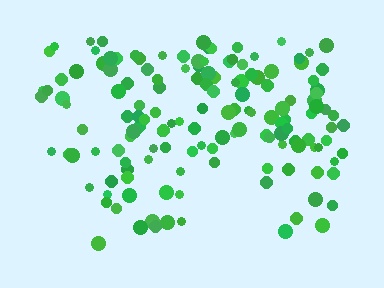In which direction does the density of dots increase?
From bottom to top, with the top side densest.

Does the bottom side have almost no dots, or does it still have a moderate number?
Still a moderate number, just noticeably fewer than the top.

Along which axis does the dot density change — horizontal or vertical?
Vertical.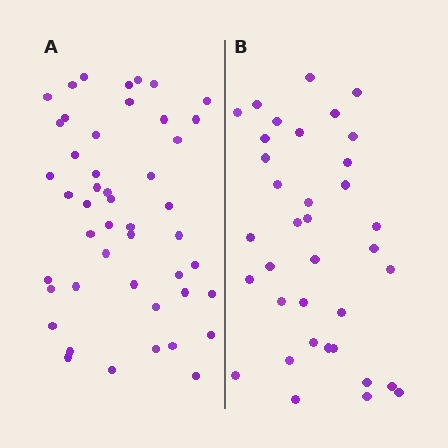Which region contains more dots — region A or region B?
Region A (the left region) has more dots.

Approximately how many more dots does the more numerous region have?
Region A has roughly 12 or so more dots than region B.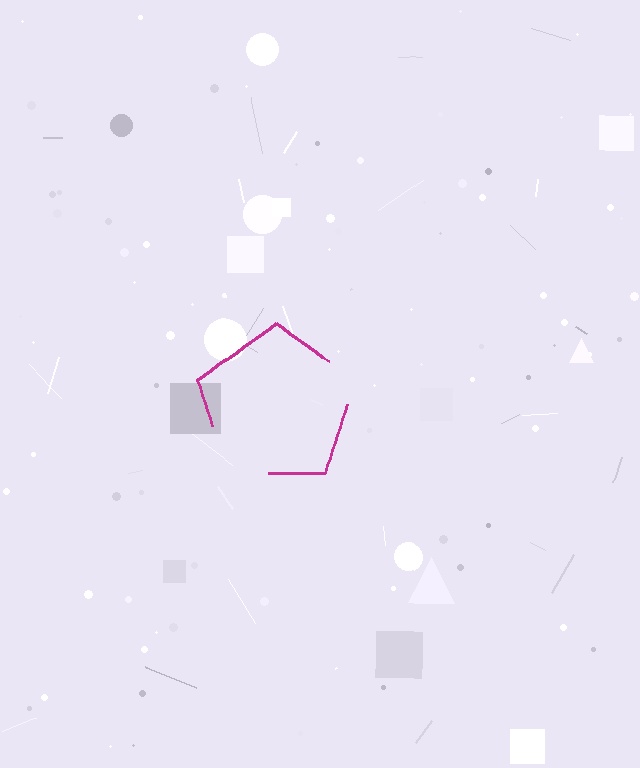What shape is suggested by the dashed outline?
The dashed outline suggests a pentagon.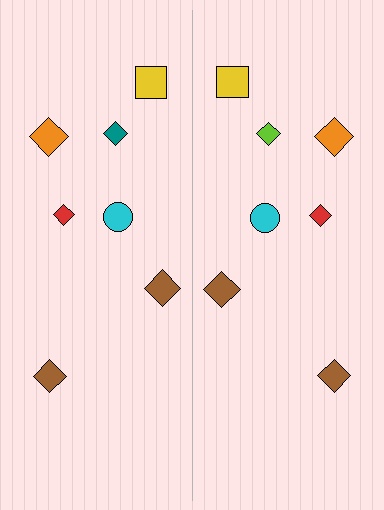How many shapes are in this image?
There are 14 shapes in this image.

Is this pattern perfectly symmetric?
No, the pattern is not perfectly symmetric. The lime diamond on the right side breaks the symmetry — its mirror counterpart is teal.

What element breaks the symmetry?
The lime diamond on the right side breaks the symmetry — its mirror counterpart is teal.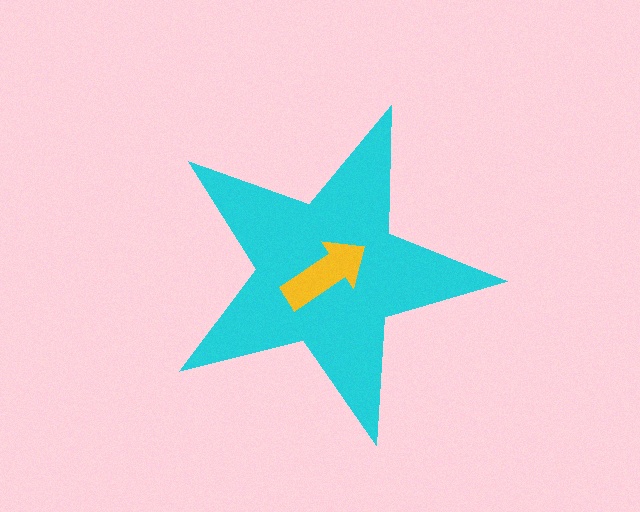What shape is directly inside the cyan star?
The yellow arrow.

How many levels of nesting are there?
2.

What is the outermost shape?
The cyan star.